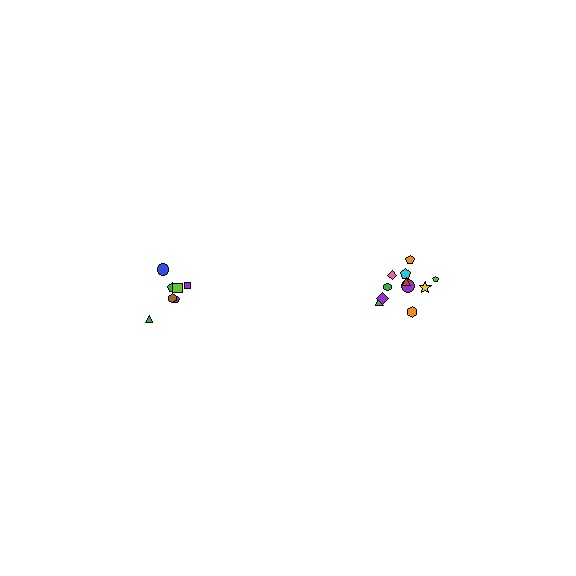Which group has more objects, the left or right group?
The right group.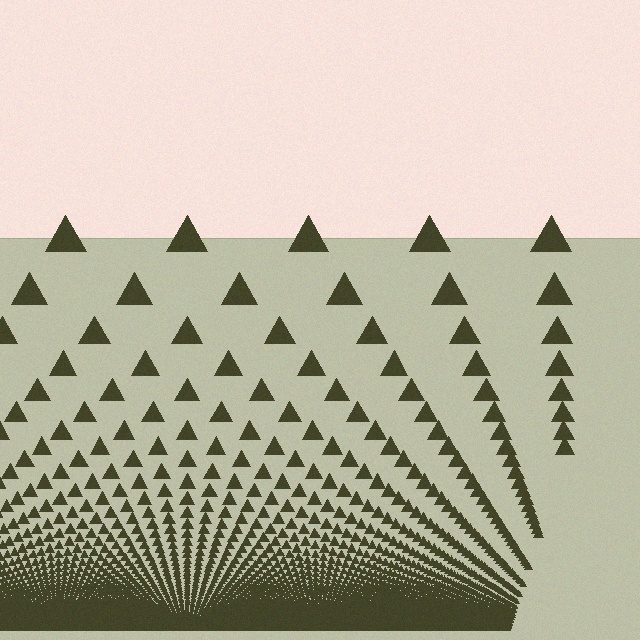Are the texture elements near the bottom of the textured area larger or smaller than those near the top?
Smaller. The gradient is inverted — elements near the bottom are smaller and denser.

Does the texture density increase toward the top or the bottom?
Density increases toward the bottom.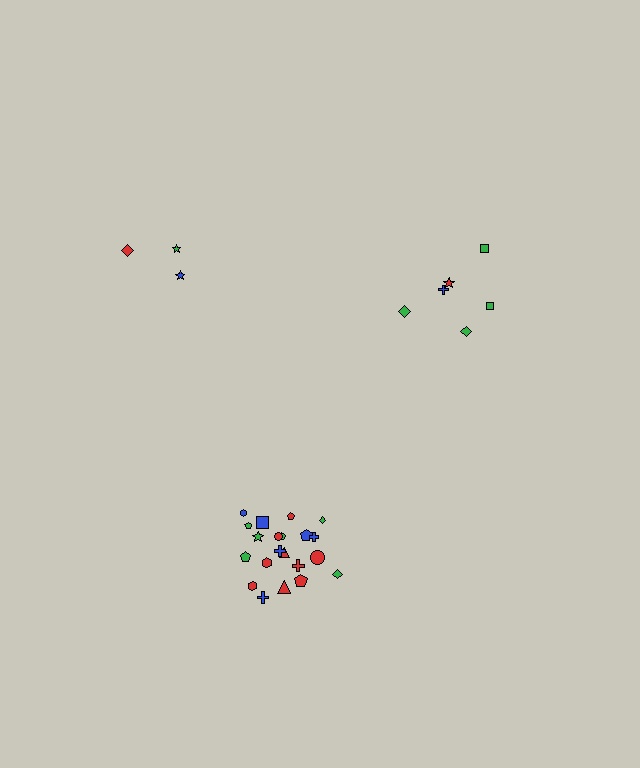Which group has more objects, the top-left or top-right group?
The top-right group.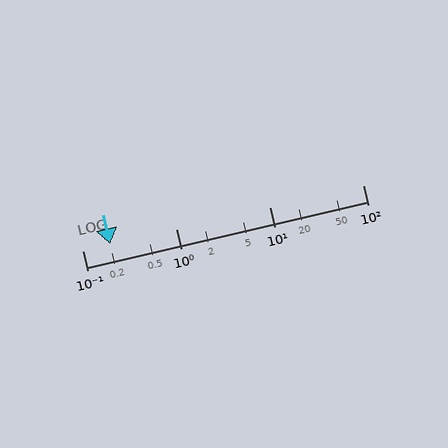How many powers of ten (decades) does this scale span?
The scale spans 3 decades, from 0.1 to 100.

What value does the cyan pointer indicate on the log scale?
The pointer indicates approximately 0.2.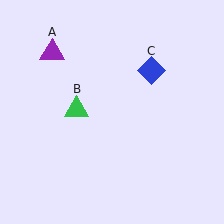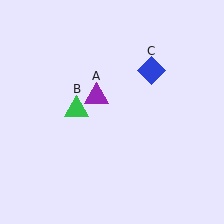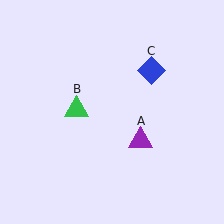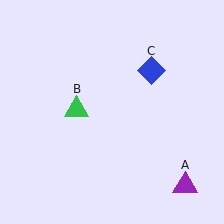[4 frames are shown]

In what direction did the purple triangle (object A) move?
The purple triangle (object A) moved down and to the right.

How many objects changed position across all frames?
1 object changed position: purple triangle (object A).